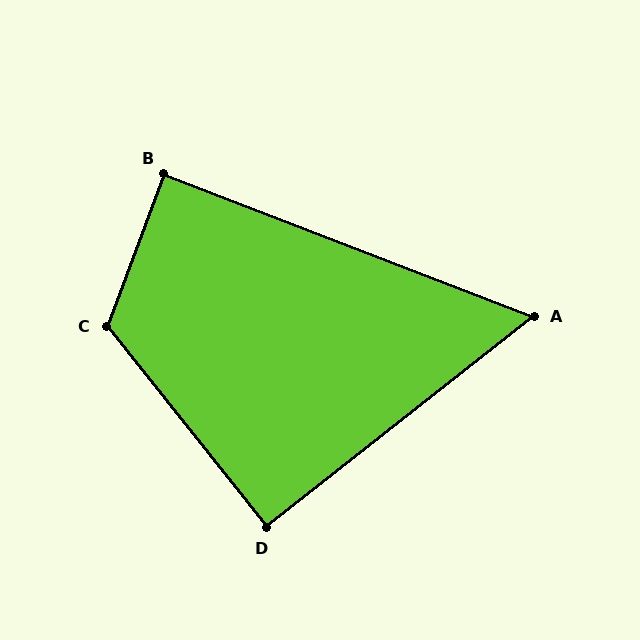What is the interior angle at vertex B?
Approximately 90 degrees (approximately right).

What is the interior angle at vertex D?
Approximately 90 degrees (approximately right).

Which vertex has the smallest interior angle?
A, at approximately 59 degrees.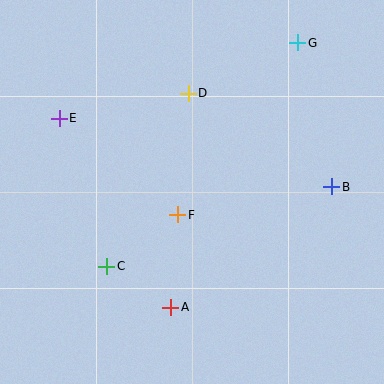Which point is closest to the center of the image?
Point F at (178, 215) is closest to the center.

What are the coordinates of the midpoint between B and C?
The midpoint between B and C is at (219, 227).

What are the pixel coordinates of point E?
Point E is at (59, 118).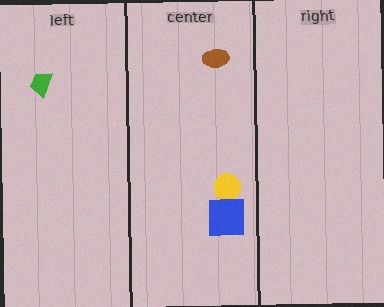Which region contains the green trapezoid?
The left region.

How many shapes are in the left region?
1.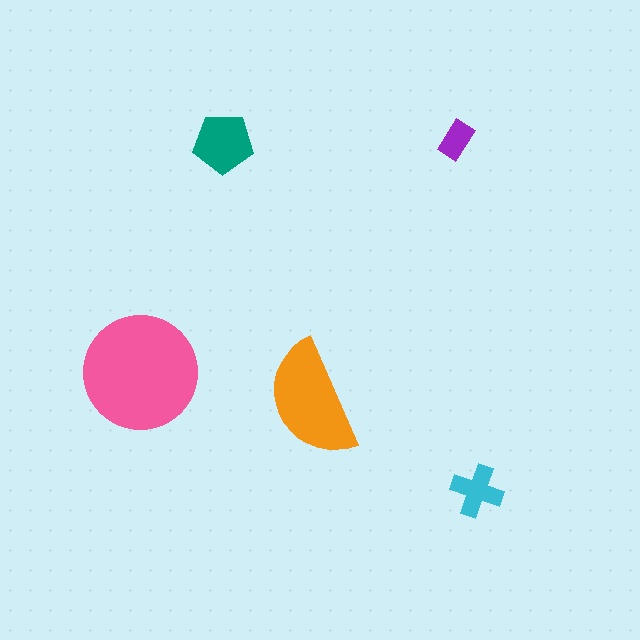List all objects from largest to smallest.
The pink circle, the orange semicircle, the teal pentagon, the cyan cross, the purple rectangle.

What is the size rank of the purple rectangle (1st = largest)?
5th.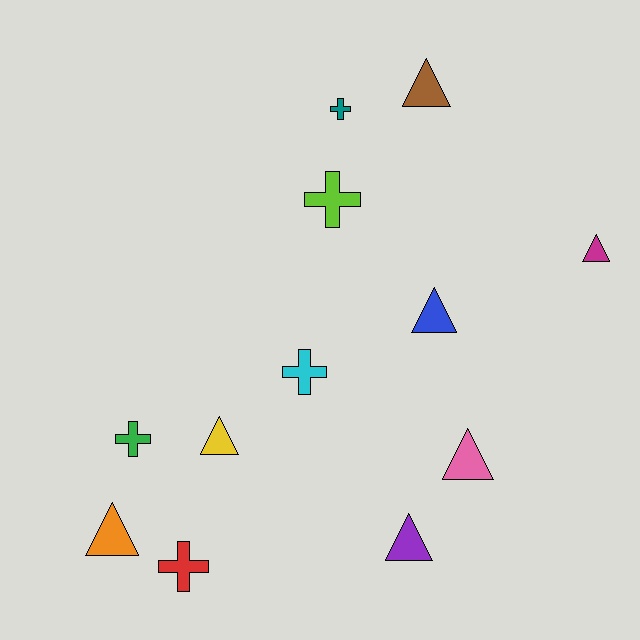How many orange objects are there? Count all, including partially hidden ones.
There is 1 orange object.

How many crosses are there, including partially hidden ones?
There are 5 crosses.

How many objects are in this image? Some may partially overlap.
There are 12 objects.